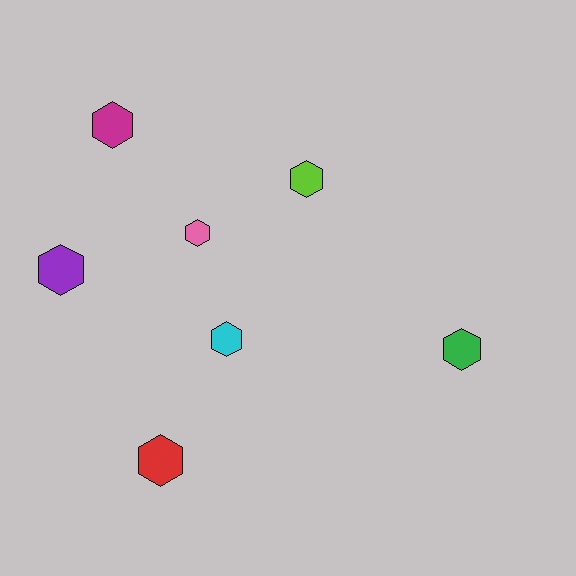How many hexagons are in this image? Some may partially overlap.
There are 7 hexagons.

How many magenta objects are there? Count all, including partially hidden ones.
There is 1 magenta object.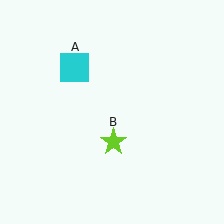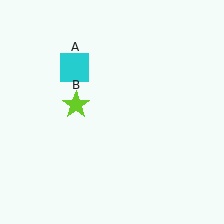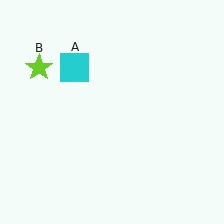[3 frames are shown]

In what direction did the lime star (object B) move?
The lime star (object B) moved up and to the left.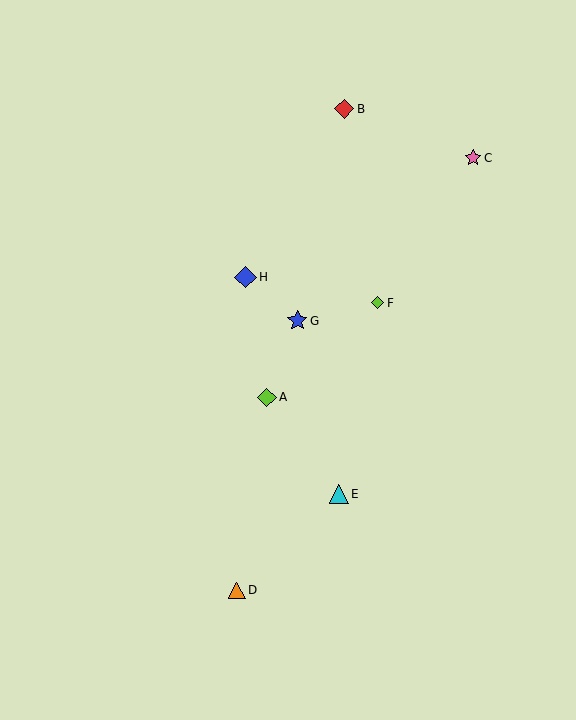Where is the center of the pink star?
The center of the pink star is at (473, 158).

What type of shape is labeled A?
Shape A is a lime diamond.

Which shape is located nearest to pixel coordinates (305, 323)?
The blue star (labeled G) at (297, 321) is nearest to that location.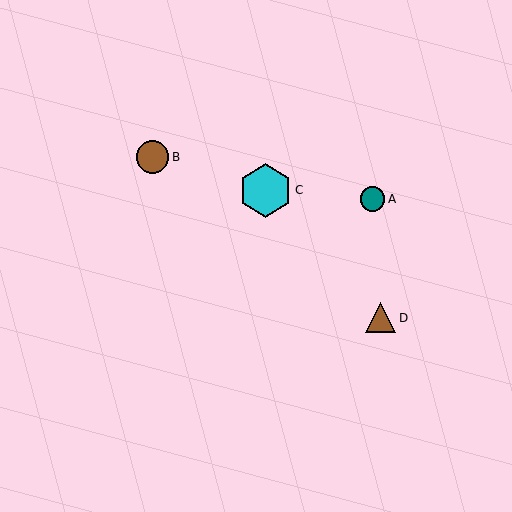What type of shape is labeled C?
Shape C is a cyan hexagon.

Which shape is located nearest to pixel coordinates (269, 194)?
The cyan hexagon (labeled C) at (266, 190) is nearest to that location.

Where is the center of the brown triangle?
The center of the brown triangle is at (381, 318).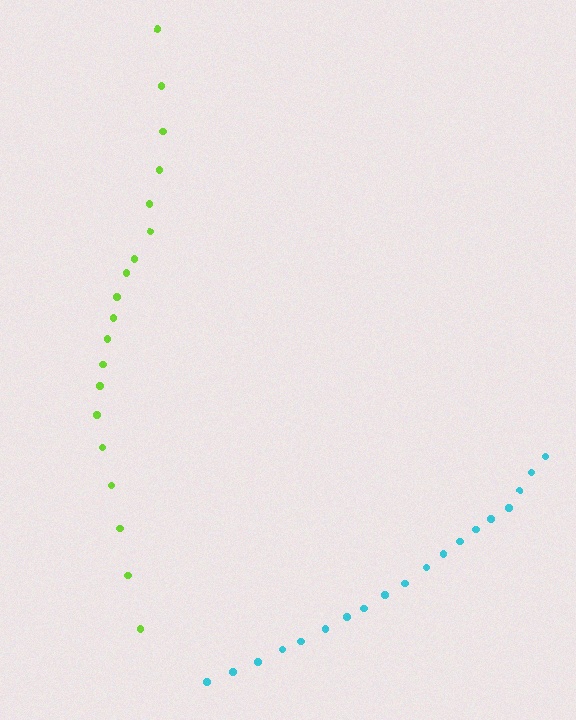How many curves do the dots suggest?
There are 2 distinct paths.